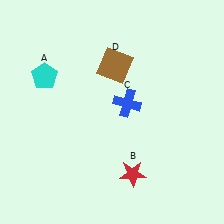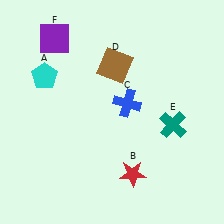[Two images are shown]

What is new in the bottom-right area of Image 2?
A teal cross (E) was added in the bottom-right area of Image 2.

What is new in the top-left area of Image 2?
A purple square (F) was added in the top-left area of Image 2.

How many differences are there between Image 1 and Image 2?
There are 2 differences between the two images.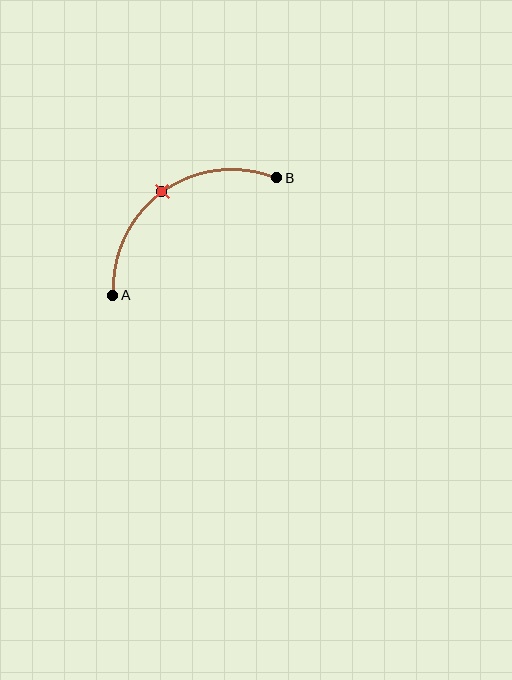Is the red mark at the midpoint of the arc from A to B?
Yes. The red mark lies on the arc at equal arc-length from both A and B — it is the arc midpoint.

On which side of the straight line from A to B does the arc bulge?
The arc bulges above and to the left of the straight line connecting A and B.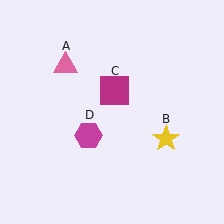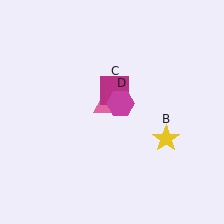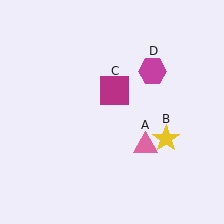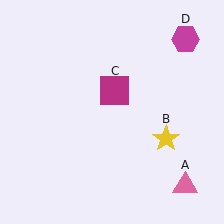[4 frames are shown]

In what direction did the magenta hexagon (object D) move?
The magenta hexagon (object D) moved up and to the right.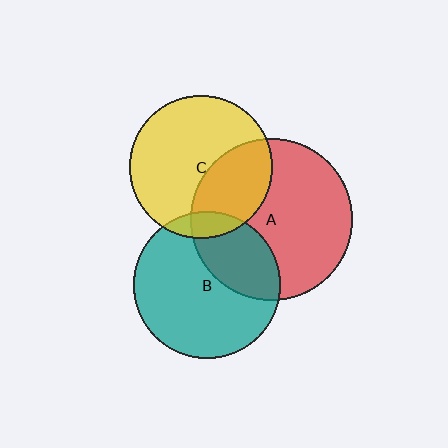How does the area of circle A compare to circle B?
Approximately 1.2 times.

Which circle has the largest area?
Circle A (red).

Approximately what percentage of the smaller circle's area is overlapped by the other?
Approximately 10%.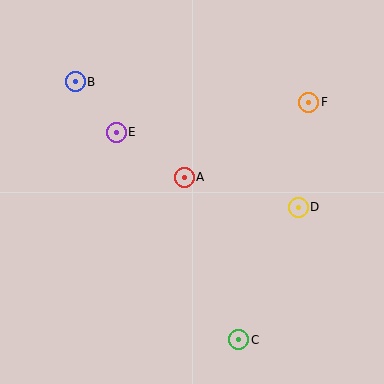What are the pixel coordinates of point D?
Point D is at (298, 207).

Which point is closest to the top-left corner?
Point B is closest to the top-left corner.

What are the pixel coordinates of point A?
Point A is at (184, 177).